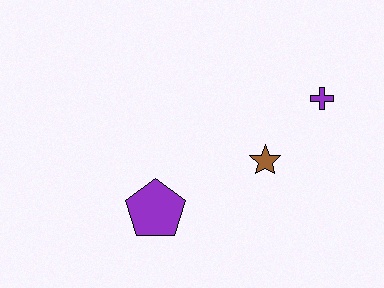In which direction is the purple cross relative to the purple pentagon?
The purple cross is to the right of the purple pentagon.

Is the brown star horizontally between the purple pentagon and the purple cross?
Yes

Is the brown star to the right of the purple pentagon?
Yes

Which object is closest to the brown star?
The purple cross is closest to the brown star.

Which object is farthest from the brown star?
The purple pentagon is farthest from the brown star.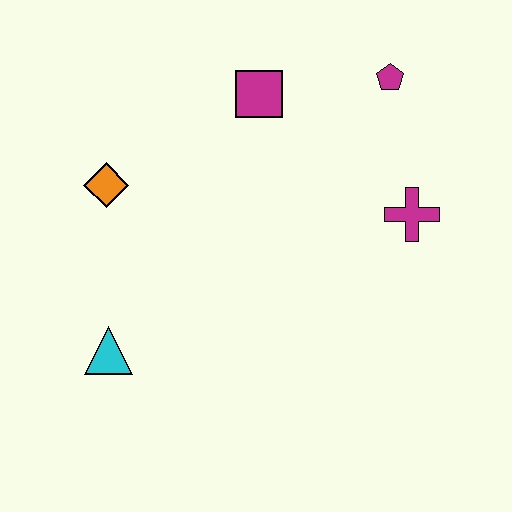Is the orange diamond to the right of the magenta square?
No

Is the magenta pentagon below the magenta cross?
No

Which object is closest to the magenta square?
The magenta pentagon is closest to the magenta square.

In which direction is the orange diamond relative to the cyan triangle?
The orange diamond is above the cyan triangle.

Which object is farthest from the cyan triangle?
The magenta pentagon is farthest from the cyan triangle.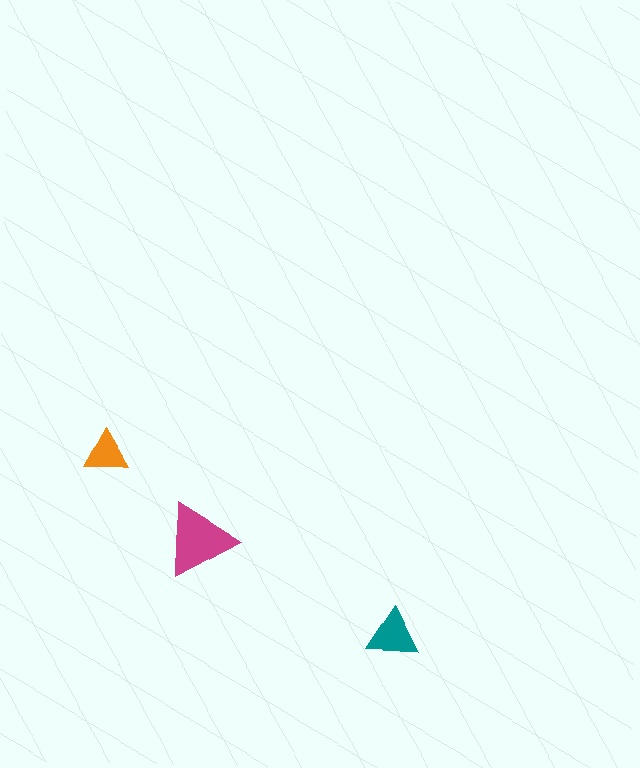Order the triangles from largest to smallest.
the magenta one, the teal one, the orange one.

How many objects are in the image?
There are 3 objects in the image.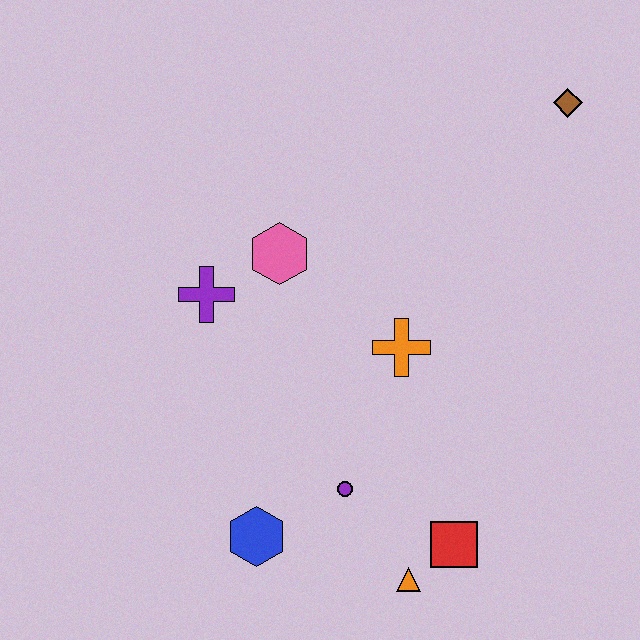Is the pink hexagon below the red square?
No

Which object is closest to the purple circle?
The blue hexagon is closest to the purple circle.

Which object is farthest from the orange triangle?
The brown diamond is farthest from the orange triangle.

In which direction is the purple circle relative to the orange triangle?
The purple circle is above the orange triangle.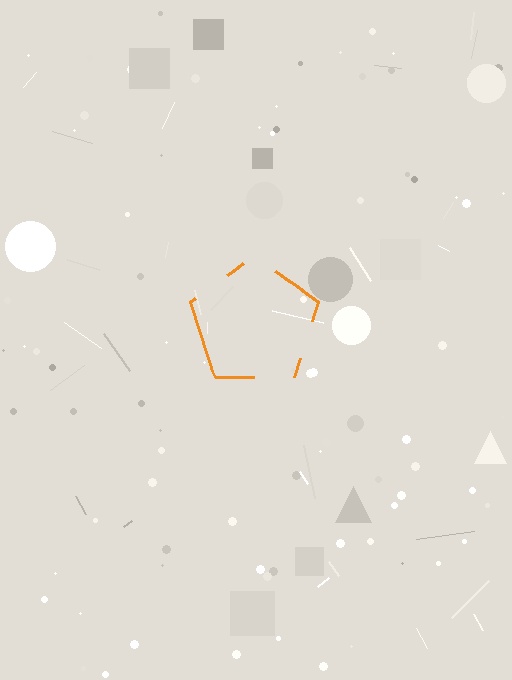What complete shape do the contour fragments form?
The contour fragments form a pentagon.